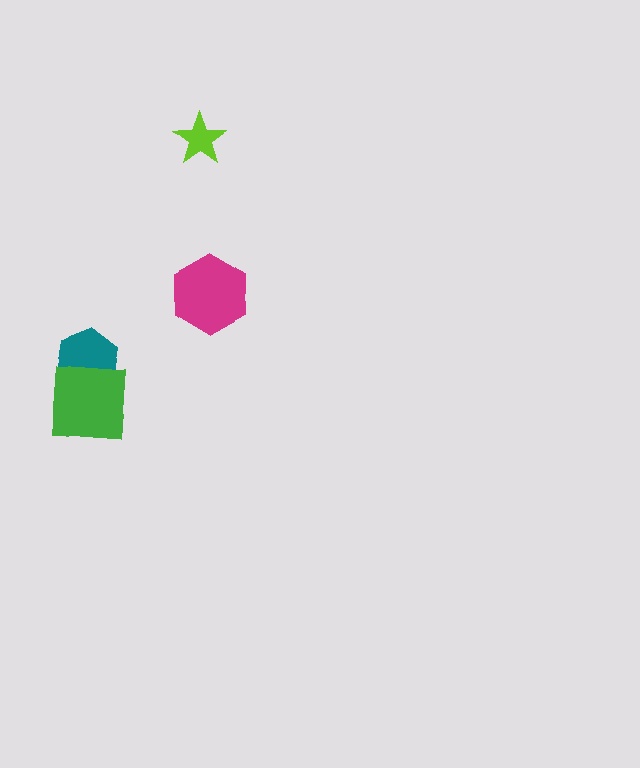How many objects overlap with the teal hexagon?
1 object overlaps with the teal hexagon.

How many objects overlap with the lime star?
0 objects overlap with the lime star.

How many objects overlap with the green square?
1 object overlaps with the green square.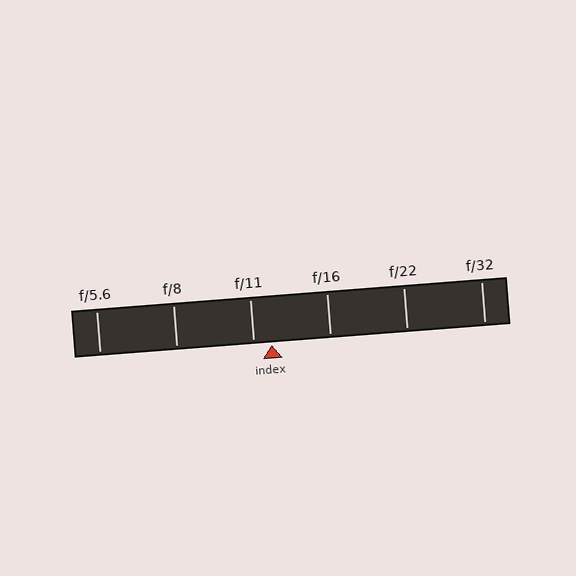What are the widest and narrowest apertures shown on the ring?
The widest aperture shown is f/5.6 and the narrowest is f/32.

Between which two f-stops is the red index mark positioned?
The index mark is between f/11 and f/16.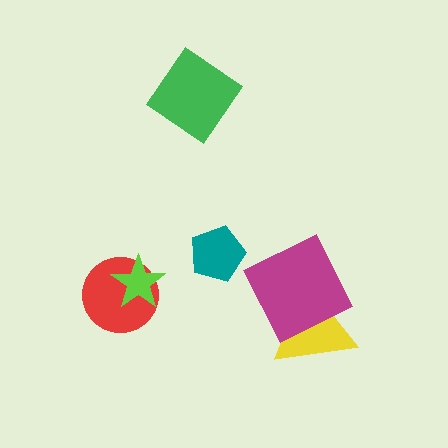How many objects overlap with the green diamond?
0 objects overlap with the green diamond.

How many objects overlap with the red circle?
1 object overlaps with the red circle.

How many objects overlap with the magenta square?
1 object overlaps with the magenta square.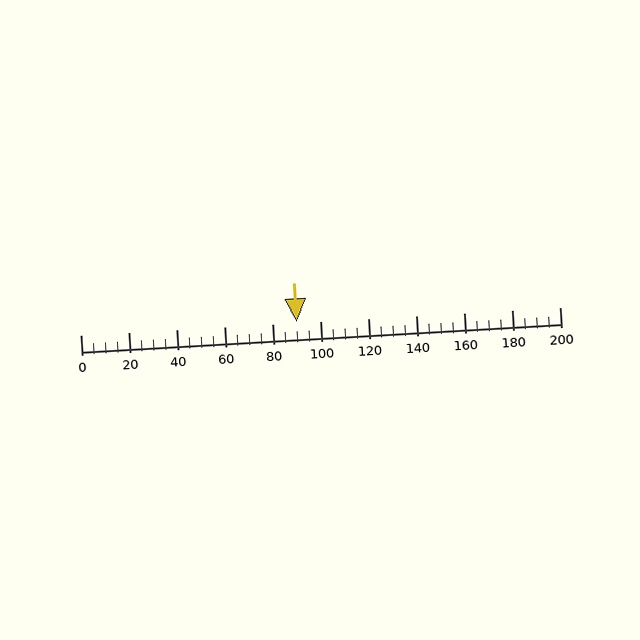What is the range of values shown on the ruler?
The ruler shows values from 0 to 200.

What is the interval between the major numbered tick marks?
The major tick marks are spaced 20 units apart.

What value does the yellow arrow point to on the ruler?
The yellow arrow points to approximately 90.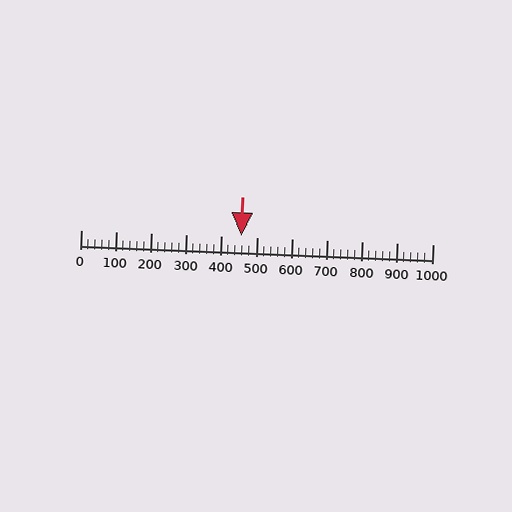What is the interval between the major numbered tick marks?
The major tick marks are spaced 100 units apart.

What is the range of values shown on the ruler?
The ruler shows values from 0 to 1000.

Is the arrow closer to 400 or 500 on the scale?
The arrow is closer to 500.